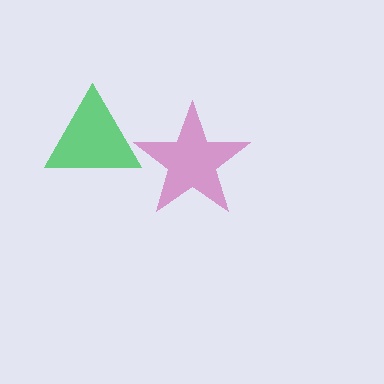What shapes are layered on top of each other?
The layered shapes are: a magenta star, a green triangle.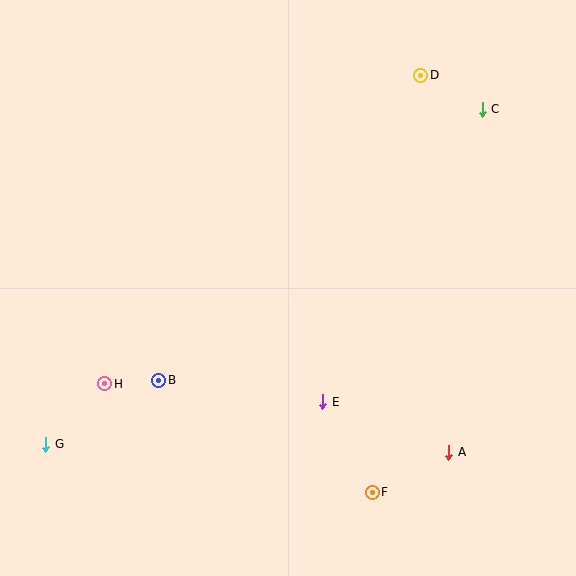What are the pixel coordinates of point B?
Point B is at (159, 380).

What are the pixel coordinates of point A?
Point A is at (449, 452).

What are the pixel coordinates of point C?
Point C is at (482, 109).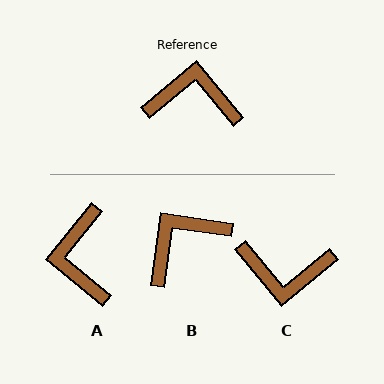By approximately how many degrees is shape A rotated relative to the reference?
Approximately 102 degrees counter-clockwise.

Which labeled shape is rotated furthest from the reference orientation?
C, about 180 degrees away.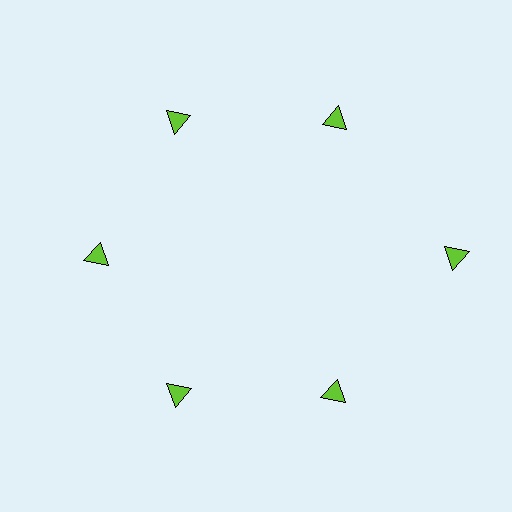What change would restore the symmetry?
The symmetry would be restored by moving it inward, back onto the ring so that all 6 triangles sit at equal angles and equal distance from the center.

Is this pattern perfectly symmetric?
No. The 6 lime triangles are arranged in a ring, but one element near the 3 o'clock position is pushed outward from the center, breaking the 6-fold rotational symmetry.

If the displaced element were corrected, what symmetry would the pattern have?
It would have 6-fold rotational symmetry — the pattern would map onto itself every 60 degrees.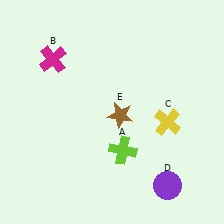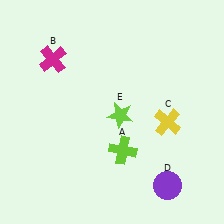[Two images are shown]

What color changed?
The star (E) changed from brown in Image 1 to lime in Image 2.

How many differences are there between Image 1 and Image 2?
There is 1 difference between the two images.